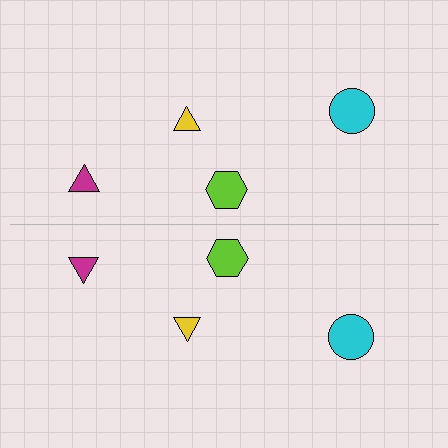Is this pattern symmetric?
Yes, this pattern has bilateral (reflection) symmetry.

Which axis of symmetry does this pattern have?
The pattern has a horizontal axis of symmetry running through the center of the image.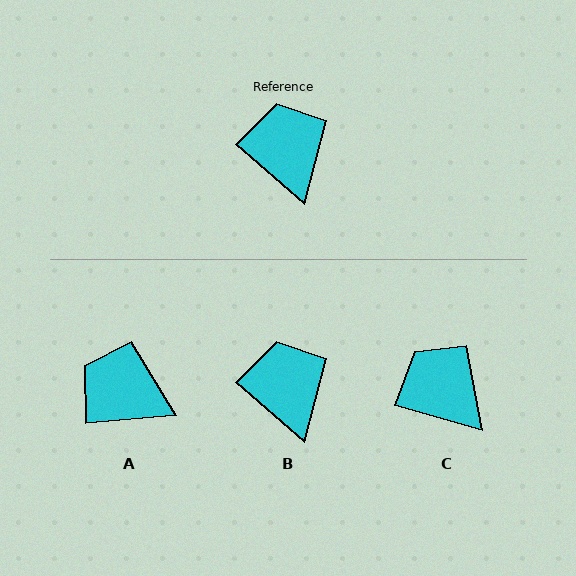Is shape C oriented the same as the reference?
No, it is off by about 25 degrees.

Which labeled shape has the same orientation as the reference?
B.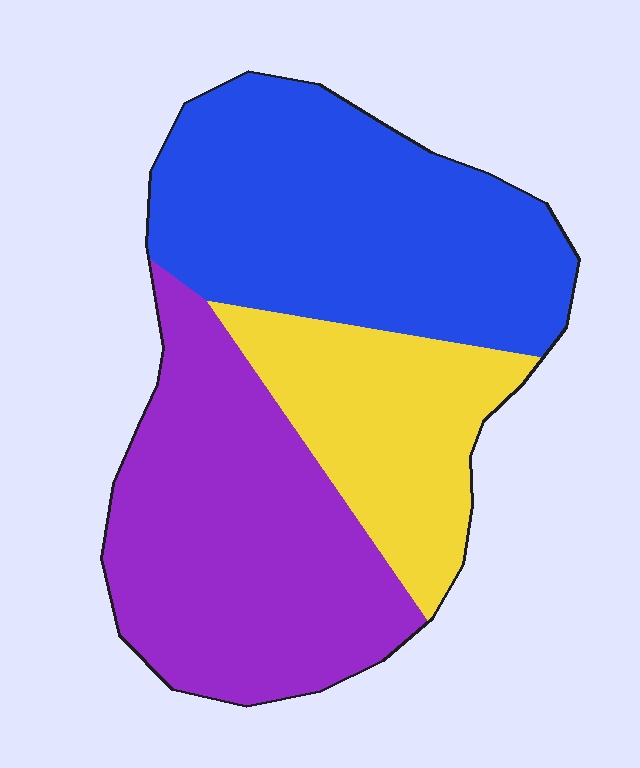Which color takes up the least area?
Yellow, at roughly 20%.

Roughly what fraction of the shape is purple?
Purple covers 38% of the shape.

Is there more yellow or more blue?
Blue.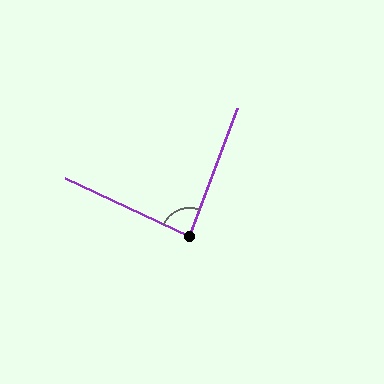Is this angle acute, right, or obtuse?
It is approximately a right angle.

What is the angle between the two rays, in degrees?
Approximately 86 degrees.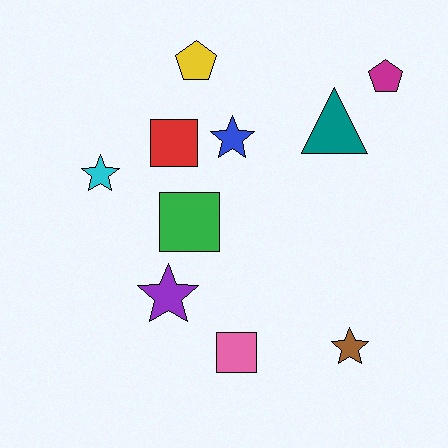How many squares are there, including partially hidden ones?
There are 3 squares.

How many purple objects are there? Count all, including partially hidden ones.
There is 1 purple object.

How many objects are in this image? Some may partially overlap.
There are 10 objects.